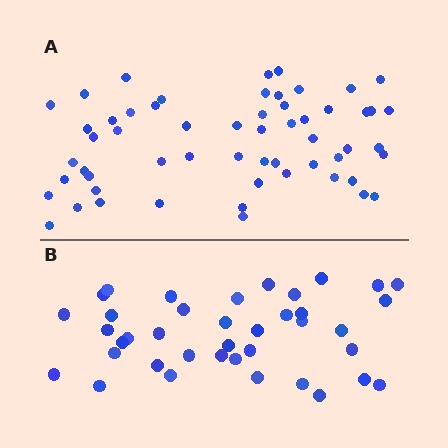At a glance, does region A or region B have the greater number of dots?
Region A (the top region) has more dots.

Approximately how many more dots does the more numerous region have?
Region A has approximately 20 more dots than region B.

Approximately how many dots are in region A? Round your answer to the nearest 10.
About 60 dots. (The exact count is 57, which rounds to 60.)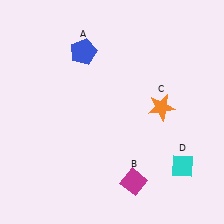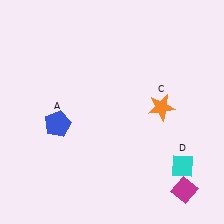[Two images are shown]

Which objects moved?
The objects that moved are: the blue pentagon (A), the magenta diamond (B).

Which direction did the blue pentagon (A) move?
The blue pentagon (A) moved down.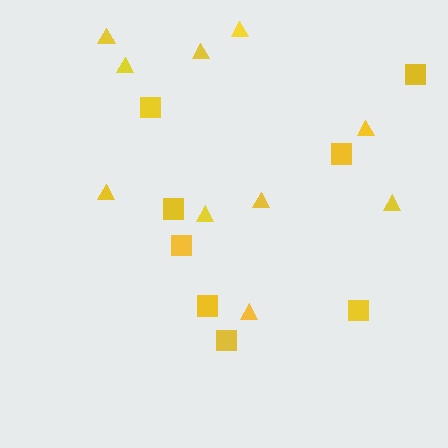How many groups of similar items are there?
There are 2 groups: one group of squares (8) and one group of triangles (10).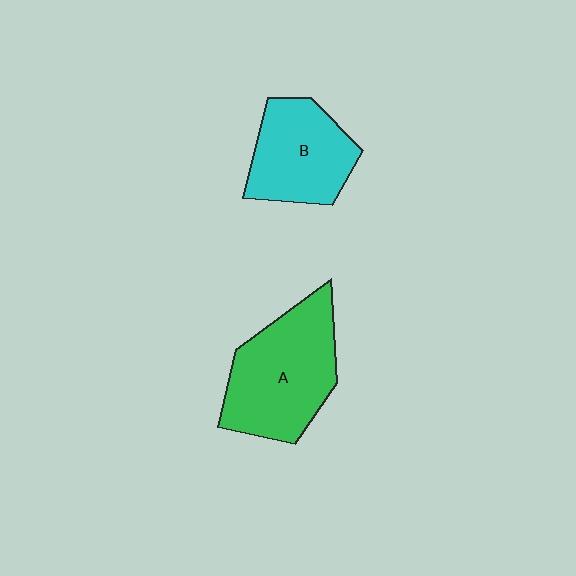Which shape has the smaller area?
Shape B (cyan).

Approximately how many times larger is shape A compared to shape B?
Approximately 1.3 times.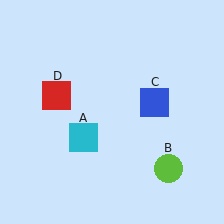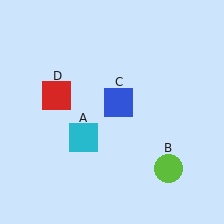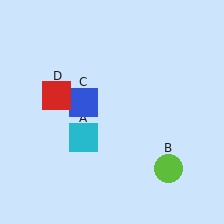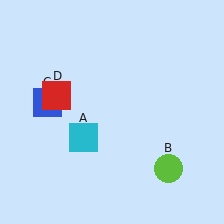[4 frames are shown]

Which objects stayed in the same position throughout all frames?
Cyan square (object A) and lime circle (object B) and red square (object D) remained stationary.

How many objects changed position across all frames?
1 object changed position: blue square (object C).